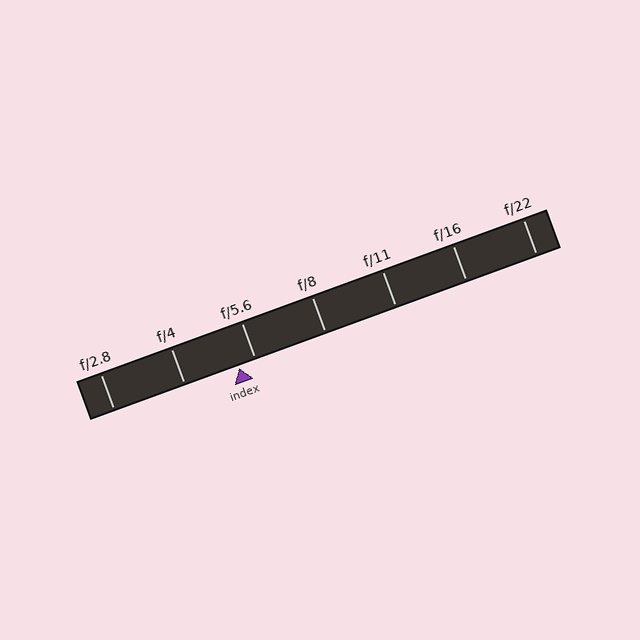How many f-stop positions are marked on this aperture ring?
There are 7 f-stop positions marked.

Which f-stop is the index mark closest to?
The index mark is closest to f/5.6.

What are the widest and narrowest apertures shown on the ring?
The widest aperture shown is f/2.8 and the narrowest is f/22.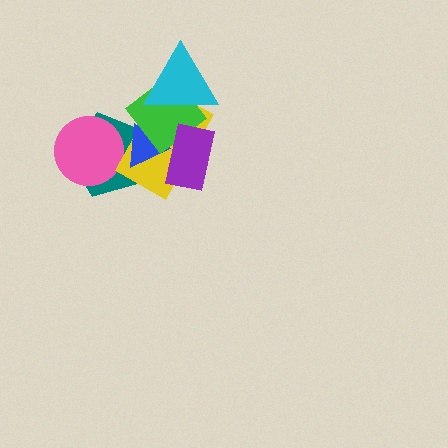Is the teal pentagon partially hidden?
Yes, it is partially covered by another shape.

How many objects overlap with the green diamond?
4 objects overlap with the green diamond.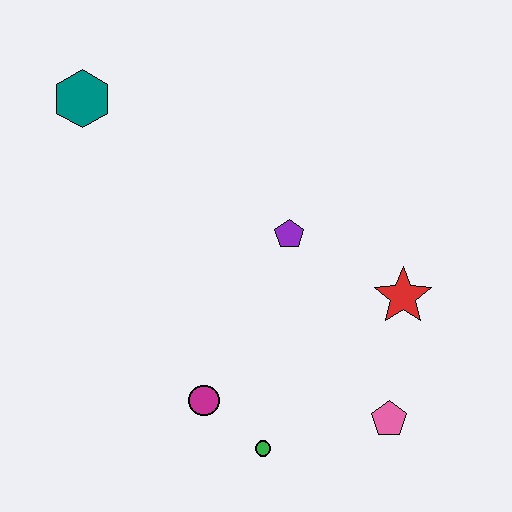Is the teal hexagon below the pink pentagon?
No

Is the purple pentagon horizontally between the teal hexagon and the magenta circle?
No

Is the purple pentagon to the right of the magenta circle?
Yes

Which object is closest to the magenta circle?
The green circle is closest to the magenta circle.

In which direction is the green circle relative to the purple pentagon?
The green circle is below the purple pentagon.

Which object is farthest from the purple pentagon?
The teal hexagon is farthest from the purple pentagon.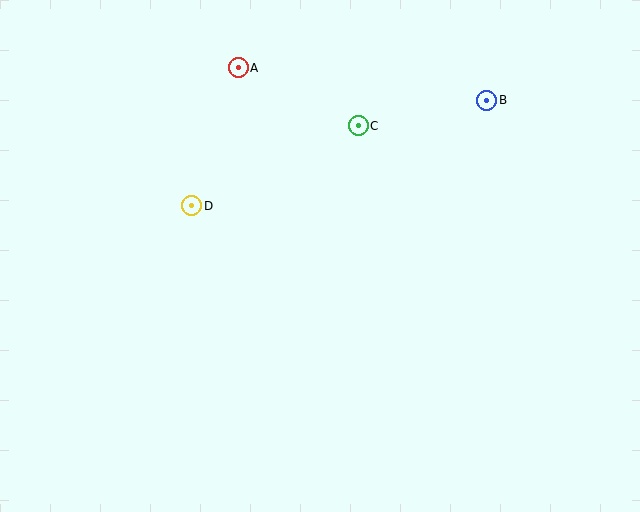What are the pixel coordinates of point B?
Point B is at (487, 100).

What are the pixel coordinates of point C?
Point C is at (358, 126).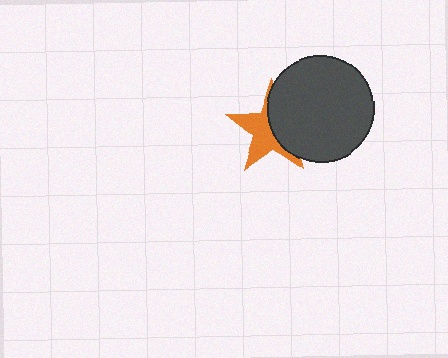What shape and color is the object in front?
The object in front is a dark gray circle.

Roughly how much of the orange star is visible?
About half of it is visible (roughly 52%).